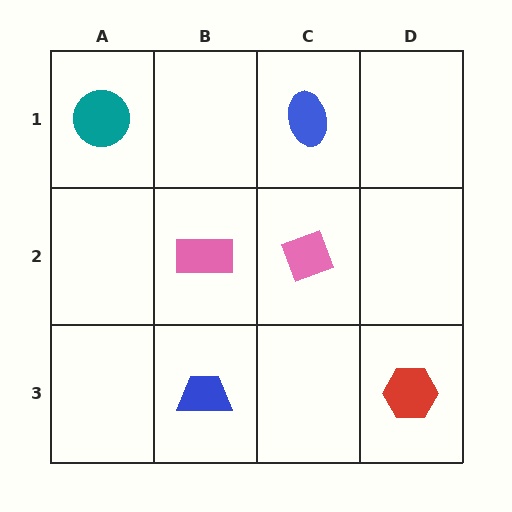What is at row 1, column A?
A teal circle.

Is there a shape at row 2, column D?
No, that cell is empty.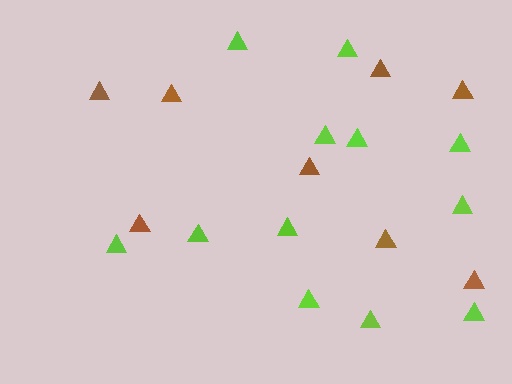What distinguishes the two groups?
There are 2 groups: one group of brown triangles (8) and one group of lime triangles (12).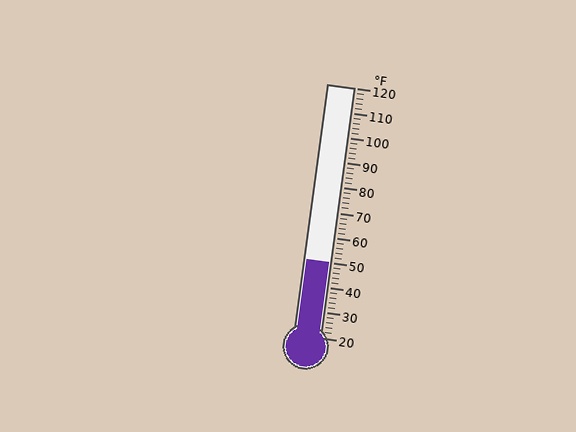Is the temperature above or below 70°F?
The temperature is below 70°F.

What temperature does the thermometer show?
The thermometer shows approximately 50°F.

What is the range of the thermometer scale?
The thermometer scale ranges from 20°F to 120°F.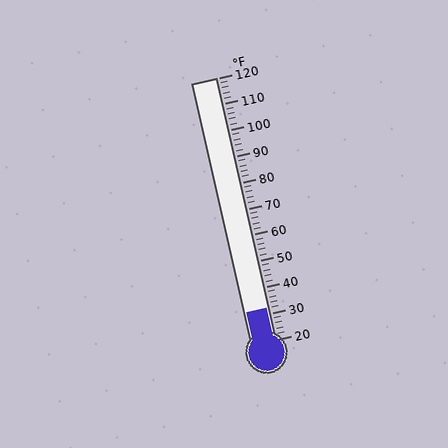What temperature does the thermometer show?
The thermometer shows approximately 32°F.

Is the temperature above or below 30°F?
The temperature is above 30°F.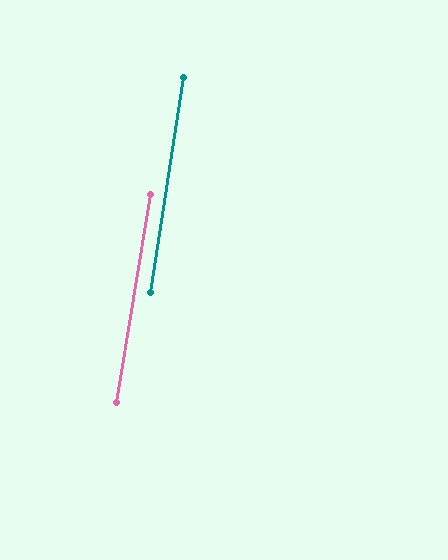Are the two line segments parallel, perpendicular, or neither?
Parallel — their directions differ by only 0.6°.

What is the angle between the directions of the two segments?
Approximately 1 degree.